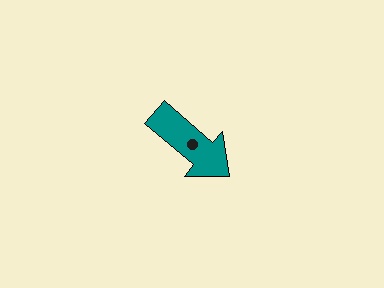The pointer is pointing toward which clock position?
Roughly 4 o'clock.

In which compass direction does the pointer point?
Southeast.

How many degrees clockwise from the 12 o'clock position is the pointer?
Approximately 130 degrees.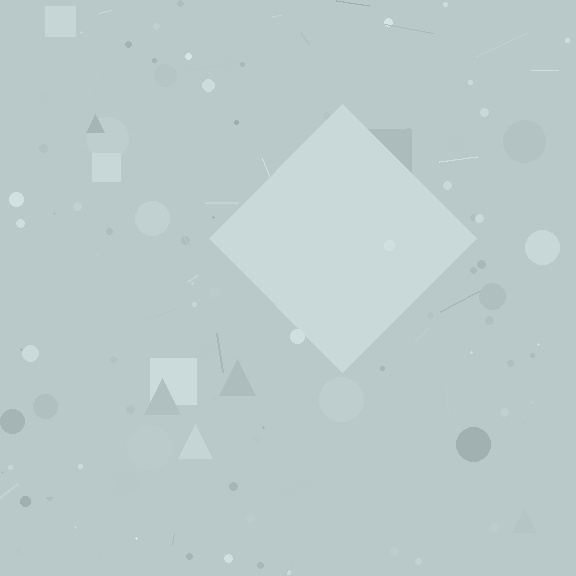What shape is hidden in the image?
A diamond is hidden in the image.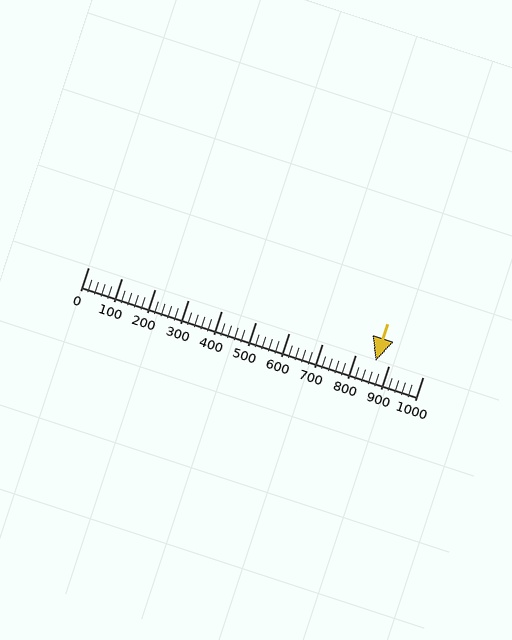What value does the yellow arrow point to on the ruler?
The yellow arrow points to approximately 860.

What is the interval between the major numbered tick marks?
The major tick marks are spaced 100 units apart.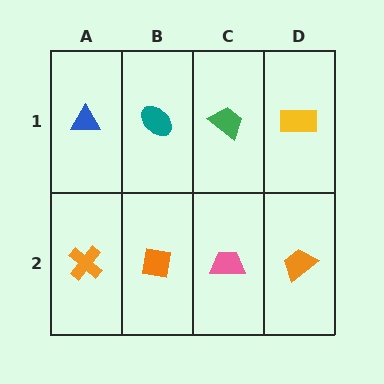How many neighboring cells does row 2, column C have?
3.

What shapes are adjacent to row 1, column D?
An orange trapezoid (row 2, column D), a green trapezoid (row 1, column C).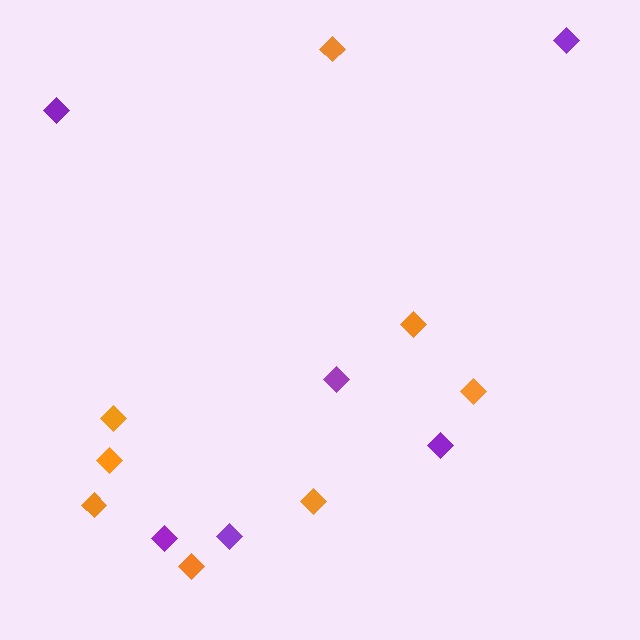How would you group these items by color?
There are 2 groups: one group of purple diamonds (6) and one group of orange diamonds (8).